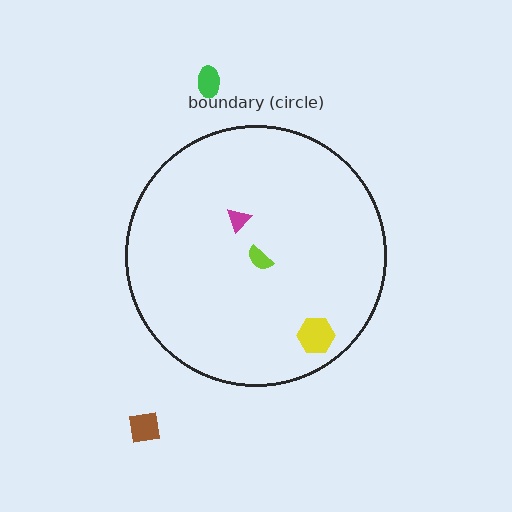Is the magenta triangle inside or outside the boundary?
Inside.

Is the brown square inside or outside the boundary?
Outside.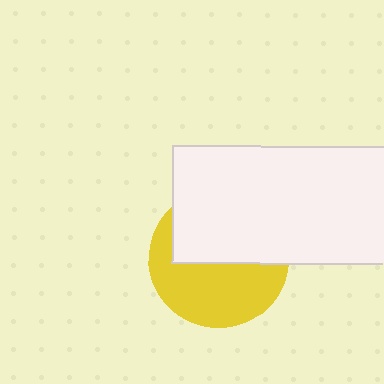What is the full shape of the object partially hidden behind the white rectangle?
The partially hidden object is a yellow circle.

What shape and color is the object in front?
The object in front is a white rectangle.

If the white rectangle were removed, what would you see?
You would see the complete yellow circle.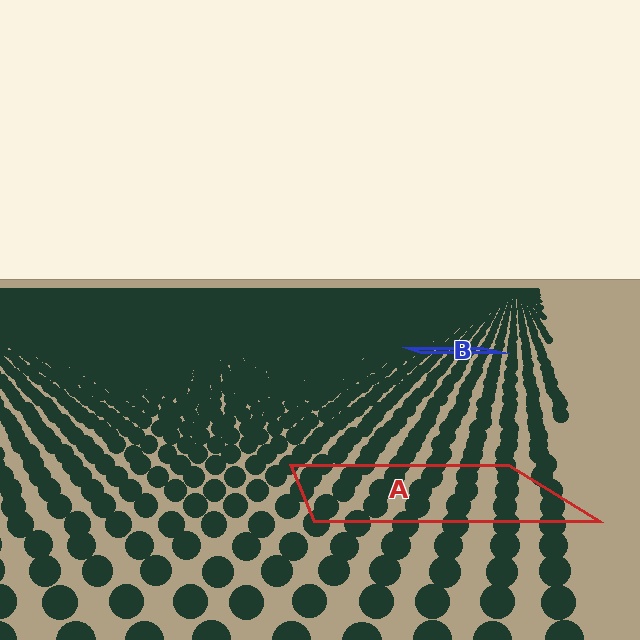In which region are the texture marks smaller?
The texture marks are smaller in region B, because it is farther away.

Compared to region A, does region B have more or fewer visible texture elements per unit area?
Region B has more texture elements per unit area — they are packed more densely because it is farther away.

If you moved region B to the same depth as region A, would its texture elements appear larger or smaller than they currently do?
They would appear larger. At a closer depth, the same texture elements are projected at a bigger on-screen size.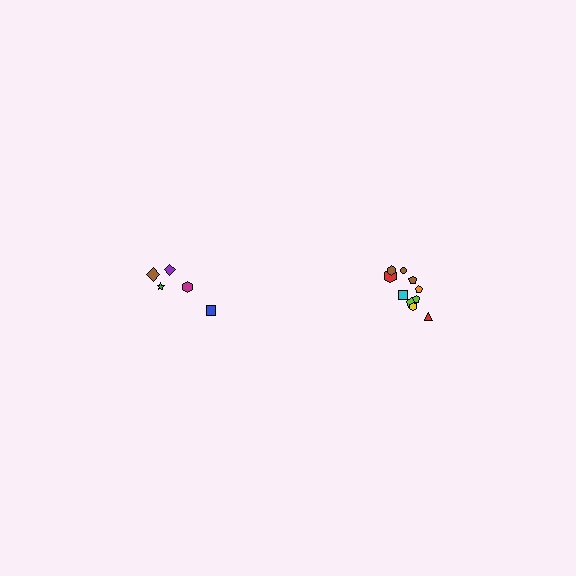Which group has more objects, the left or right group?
The right group.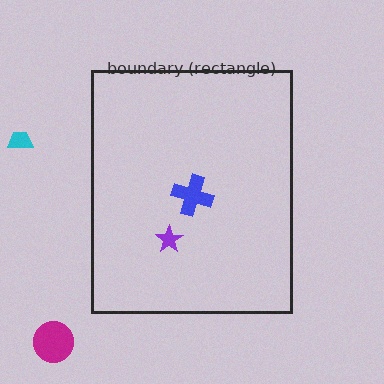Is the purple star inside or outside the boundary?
Inside.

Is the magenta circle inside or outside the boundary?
Outside.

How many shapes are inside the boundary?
2 inside, 2 outside.